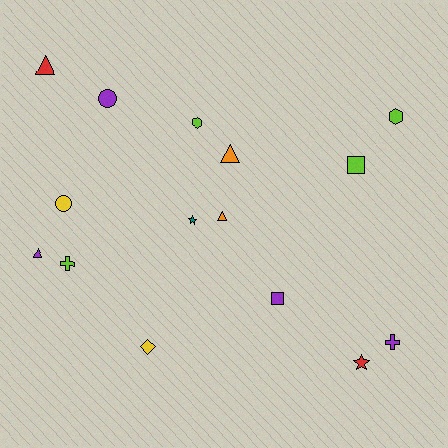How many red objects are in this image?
There are 2 red objects.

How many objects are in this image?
There are 15 objects.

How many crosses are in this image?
There are 2 crosses.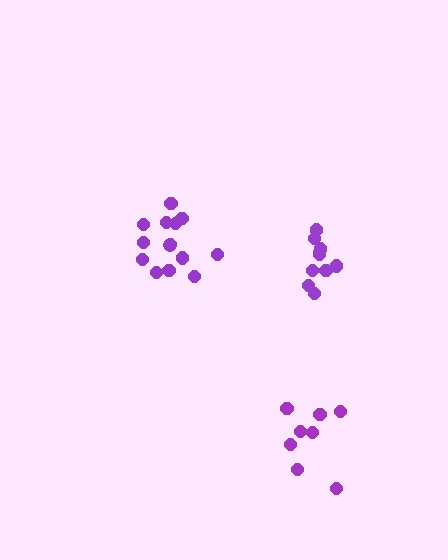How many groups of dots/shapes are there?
There are 3 groups.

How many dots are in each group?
Group 1: 8 dots, Group 2: 14 dots, Group 3: 10 dots (32 total).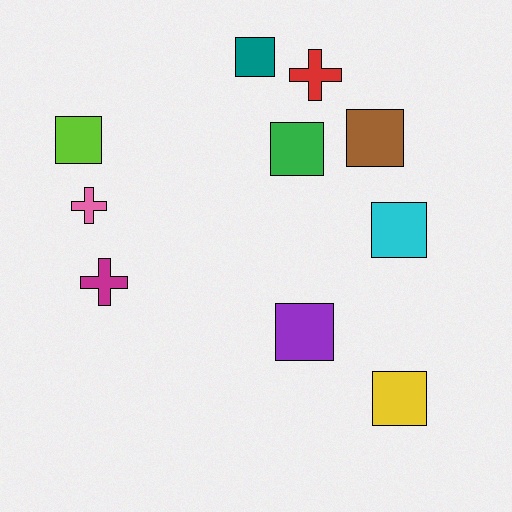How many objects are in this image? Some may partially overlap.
There are 10 objects.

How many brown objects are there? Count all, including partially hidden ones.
There is 1 brown object.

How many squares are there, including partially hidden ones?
There are 7 squares.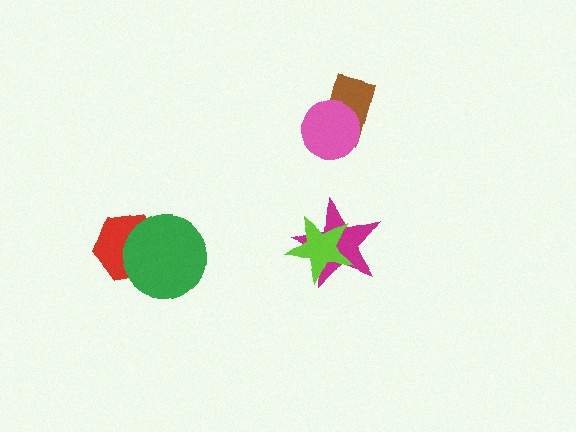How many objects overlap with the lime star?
1 object overlaps with the lime star.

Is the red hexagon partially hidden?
Yes, it is partially covered by another shape.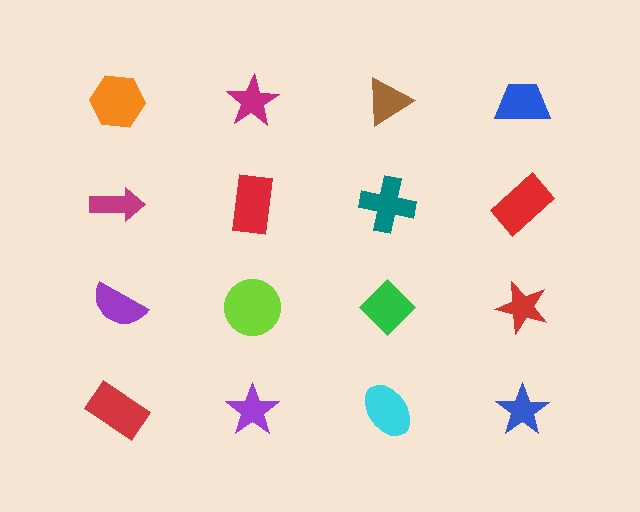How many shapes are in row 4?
4 shapes.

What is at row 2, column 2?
A red rectangle.